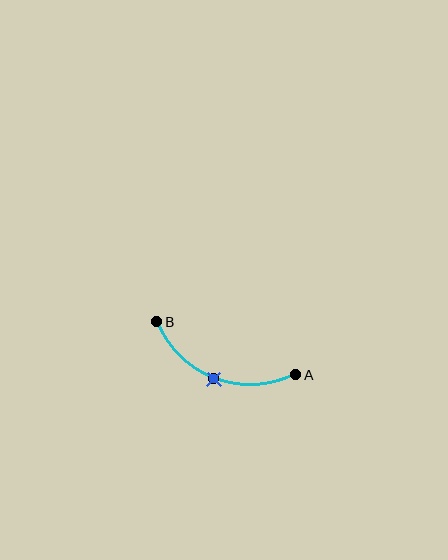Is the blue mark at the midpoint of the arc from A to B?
Yes. The blue mark lies on the arc at equal arc-length from both A and B — it is the arc midpoint.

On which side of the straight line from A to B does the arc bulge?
The arc bulges below the straight line connecting A and B.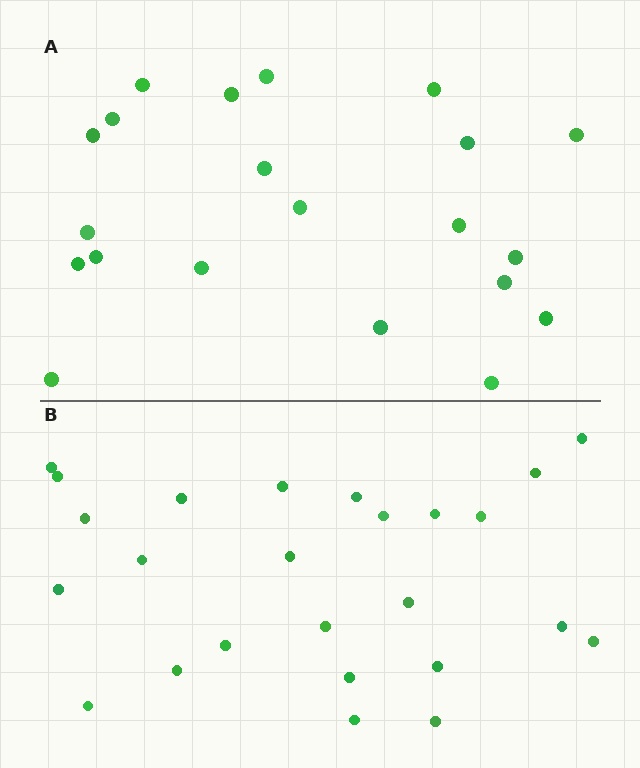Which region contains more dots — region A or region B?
Region B (the bottom region) has more dots.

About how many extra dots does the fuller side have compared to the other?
Region B has about 4 more dots than region A.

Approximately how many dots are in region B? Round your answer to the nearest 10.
About 20 dots. (The exact count is 25, which rounds to 20.)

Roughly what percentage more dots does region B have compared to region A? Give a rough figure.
About 20% more.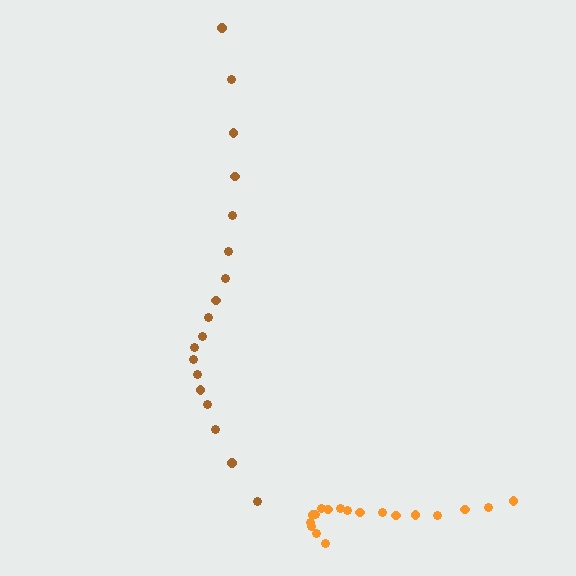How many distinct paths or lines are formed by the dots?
There are 2 distinct paths.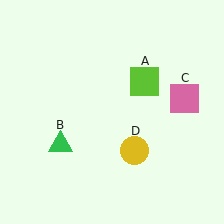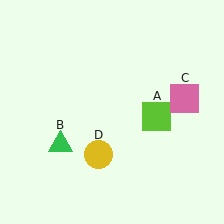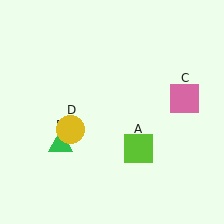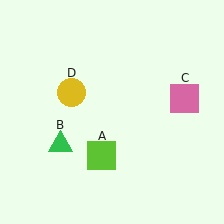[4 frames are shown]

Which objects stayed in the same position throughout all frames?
Green triangle (object B) and pink square (object C) remained stationary.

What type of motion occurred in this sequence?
The lime square (object A), yellow circle (object D) rotated clockwise around the center of the scene.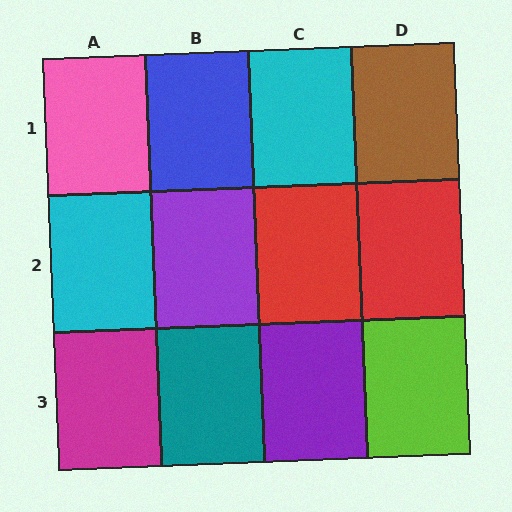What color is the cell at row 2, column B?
Purple.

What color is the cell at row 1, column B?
Blue.